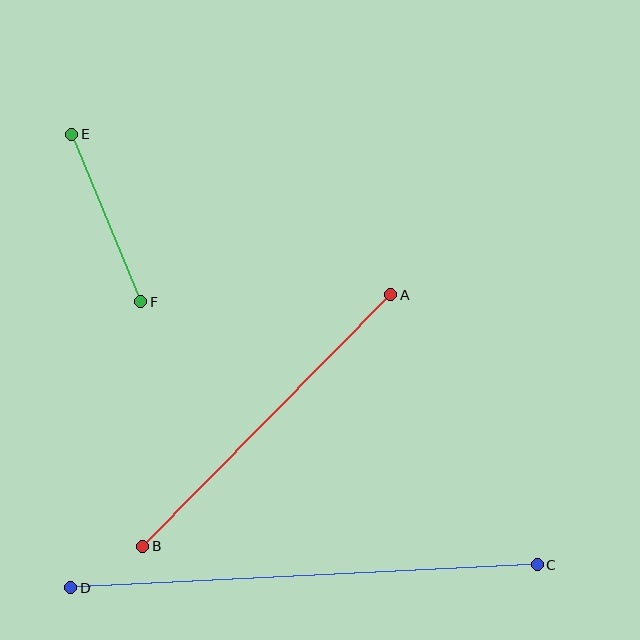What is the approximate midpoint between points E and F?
The midpoint is at approximately (106, 218) pixels.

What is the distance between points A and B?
The distance is approximately 353 pixels.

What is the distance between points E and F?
The distance is approximately 181 pixels.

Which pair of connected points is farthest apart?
Points C and D are farthest apart.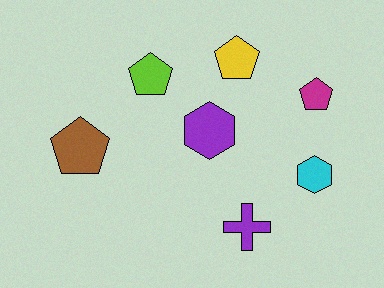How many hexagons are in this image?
There are 2 hexagons.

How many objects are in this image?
There are 7 objects.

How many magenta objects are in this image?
There is 1 magenta object.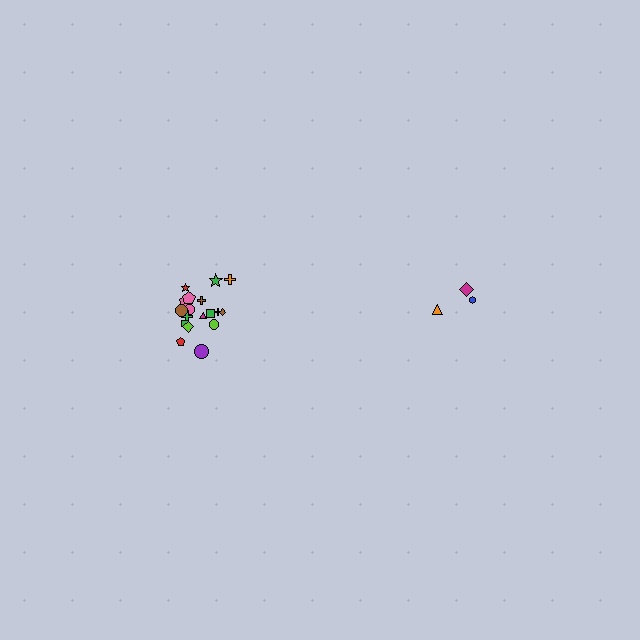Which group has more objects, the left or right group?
The left group.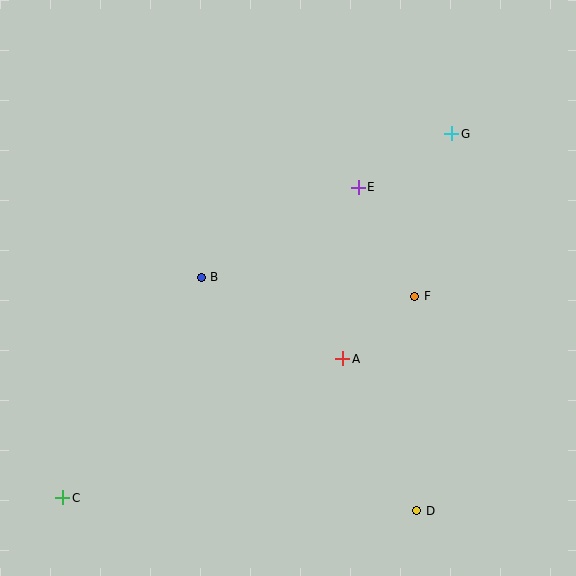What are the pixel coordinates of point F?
Point F is at (415, 296).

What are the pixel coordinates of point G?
Point G is at (452, 134).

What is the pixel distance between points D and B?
The distance between D and B is 318 pixels.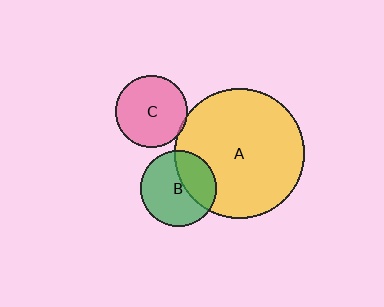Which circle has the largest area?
Circle A (yellow).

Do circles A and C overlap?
Yes.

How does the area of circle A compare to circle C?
Approximately 3.3 times.